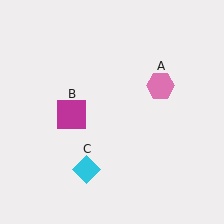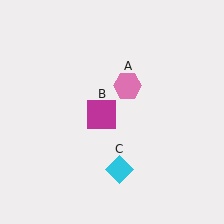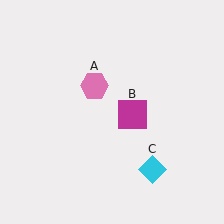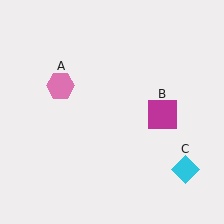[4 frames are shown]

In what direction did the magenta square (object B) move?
The magenta square (object B) moved right.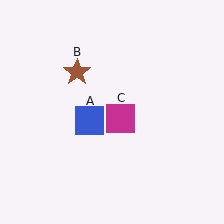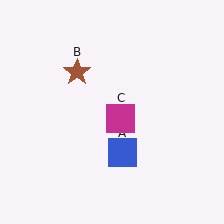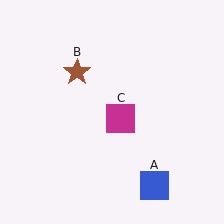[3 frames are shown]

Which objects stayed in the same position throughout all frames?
Brown star (object B) and magenta square (object C) remained stationary.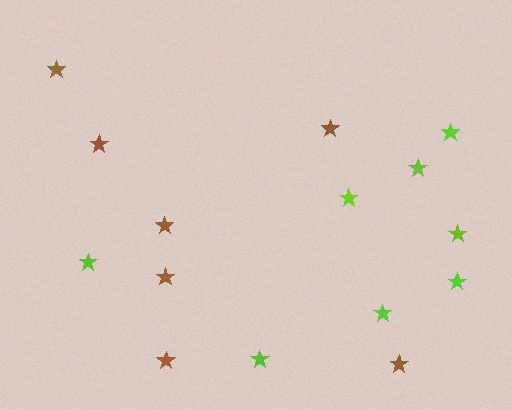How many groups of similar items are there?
There are 2 groups: one group of lime stars (8) and one group of brown stars (7).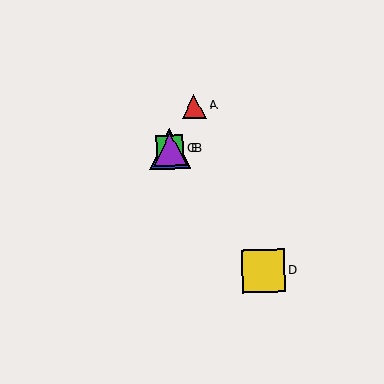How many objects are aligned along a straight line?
3 objects (B, C, E) are aligned along a straight line.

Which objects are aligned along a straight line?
Objects B, C, E are aligned along a straight line.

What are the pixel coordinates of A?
Object A is at (194, 106).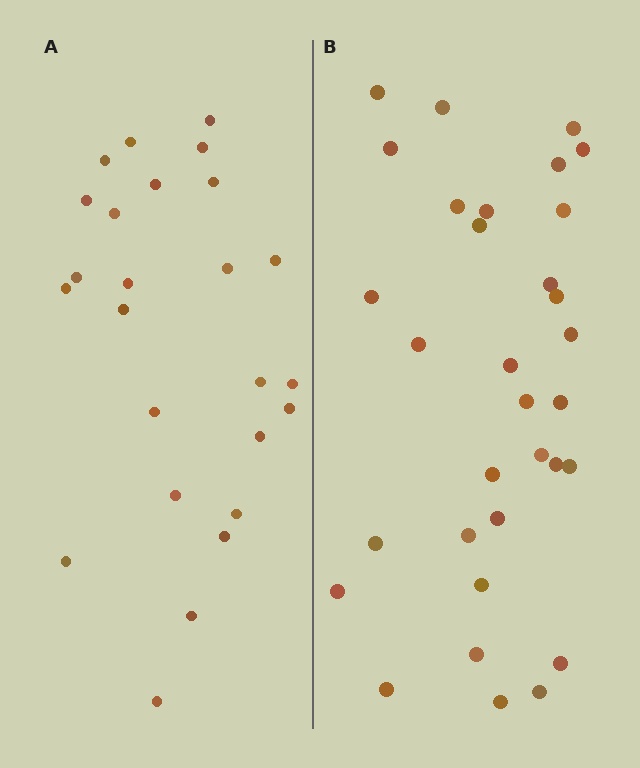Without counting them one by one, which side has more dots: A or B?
Region B (the right region) has more dots.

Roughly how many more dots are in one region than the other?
Region B has roughly 8 or so more dots than region A.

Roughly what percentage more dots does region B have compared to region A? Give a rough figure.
About 30% more.